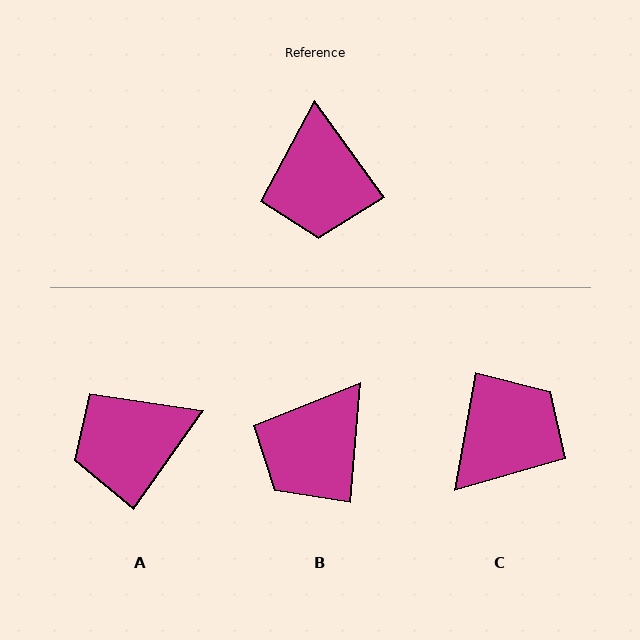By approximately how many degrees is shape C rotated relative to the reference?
Approximately 134 degrees counter-clockwise.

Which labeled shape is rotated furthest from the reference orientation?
C, about 134 degrees away.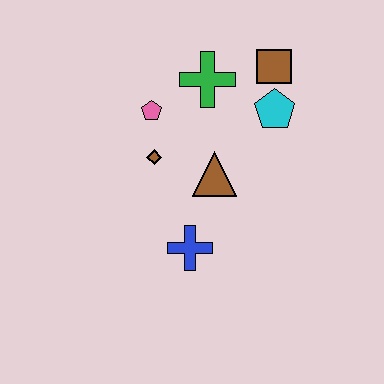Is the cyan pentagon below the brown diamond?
No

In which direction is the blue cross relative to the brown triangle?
The blue cross is below the brown triangle.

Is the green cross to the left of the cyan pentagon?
Yes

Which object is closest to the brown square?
The cyan pentagon is closest to the brown square.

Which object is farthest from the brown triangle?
The brown square is farthest from the brown triangle.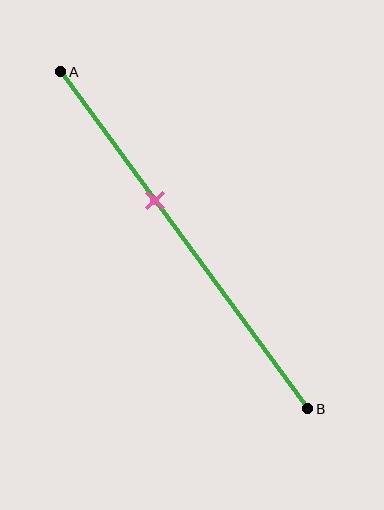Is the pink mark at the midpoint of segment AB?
No, the mark is at about 40% from A, not at the 50% midpoint.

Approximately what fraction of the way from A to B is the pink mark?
The pink mark is approximately 40% of the way from A to B.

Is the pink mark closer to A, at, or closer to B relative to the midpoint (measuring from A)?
The pink mark is closer to point A than the midpoint of segment AB.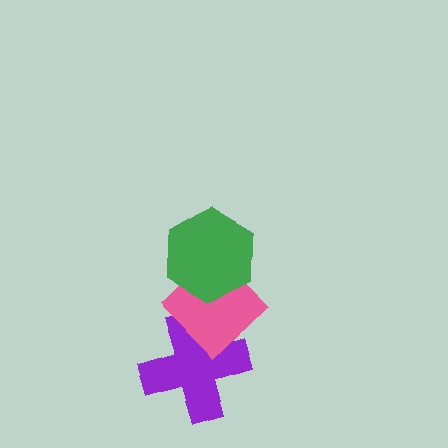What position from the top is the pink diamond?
The pink diamond is 2nd from the top.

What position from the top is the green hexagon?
The green hexagon is 1st from the top.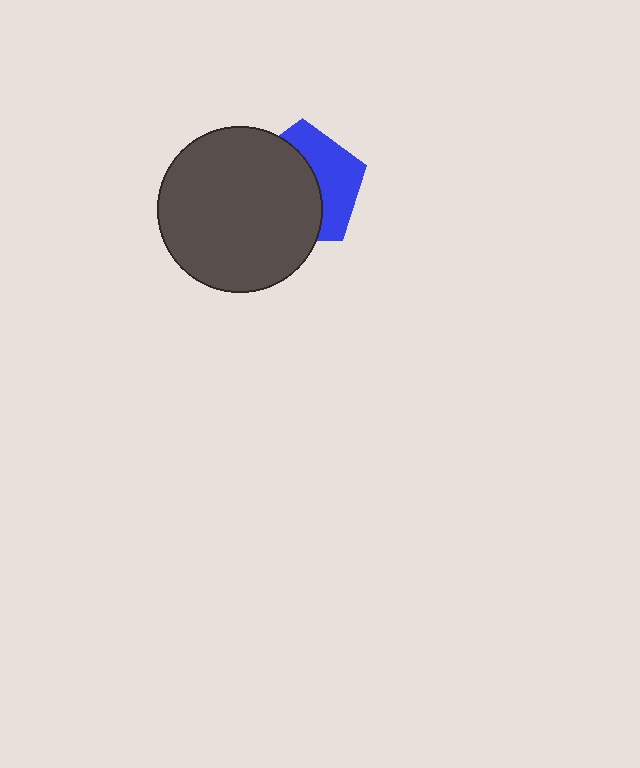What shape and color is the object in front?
The object in front is a dark gray circle.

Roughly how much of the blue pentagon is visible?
A small part of it is visible (roughly 41%).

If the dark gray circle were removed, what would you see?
You would see the complete blue pentagon.